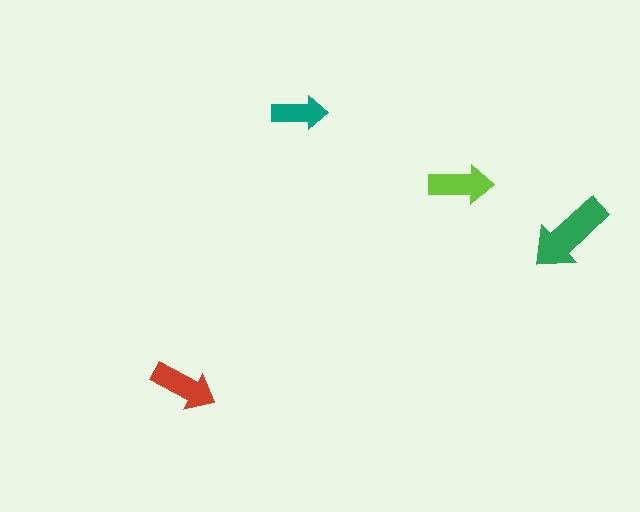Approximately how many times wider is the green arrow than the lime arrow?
About 1.5 times wider.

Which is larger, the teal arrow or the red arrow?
The red one.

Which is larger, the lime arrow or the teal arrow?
The lime one.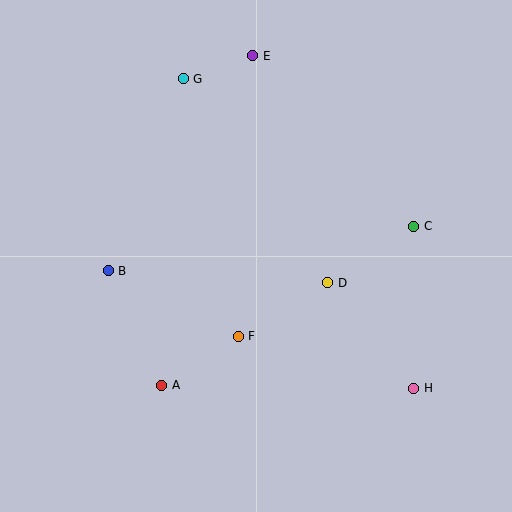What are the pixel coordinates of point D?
Point D is at (328, 283).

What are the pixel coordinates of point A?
Point A is at (162, 385).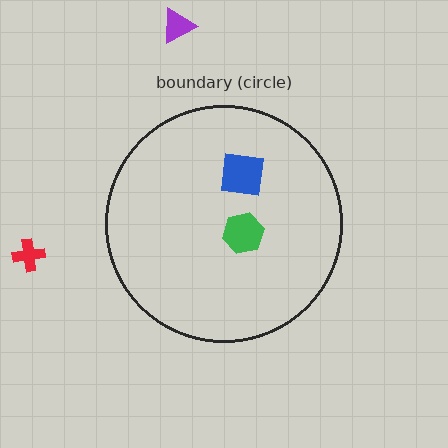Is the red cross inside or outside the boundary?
Outside.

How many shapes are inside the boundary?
2 inside, 2 outside.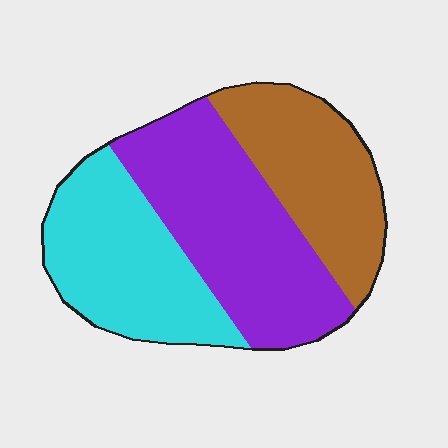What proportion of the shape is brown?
Brown covers 28% of the shape.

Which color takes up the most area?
Purple, at roughly 40%.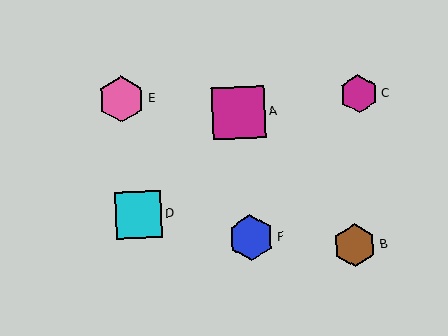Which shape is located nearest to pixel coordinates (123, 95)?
The pink hexagon (labeled E) at (121, 99) is nearest to that location.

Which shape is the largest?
The magenta square (labeled A) is the largest.